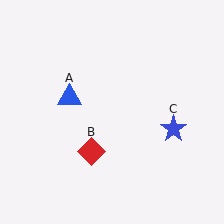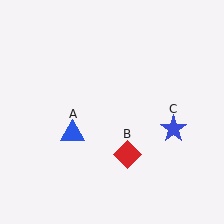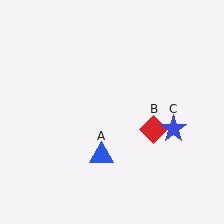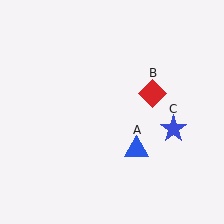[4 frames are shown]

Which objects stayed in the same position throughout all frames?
Blue star (object C) remained stationary.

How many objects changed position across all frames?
2 objects changed position: blue triangle (object A), red diamond (object B).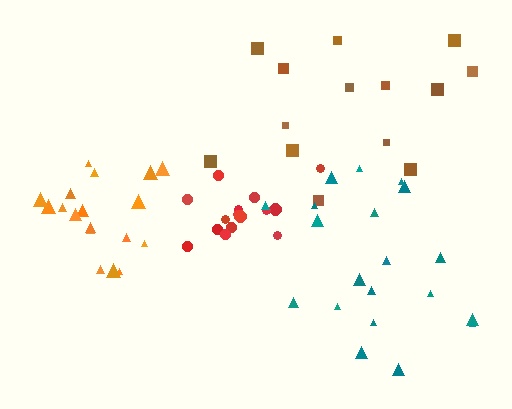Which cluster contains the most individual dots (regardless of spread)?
Teal (21).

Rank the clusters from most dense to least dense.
red, orange, teal, brown.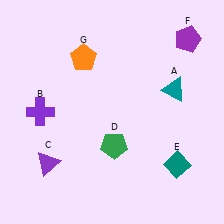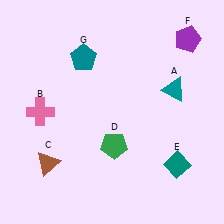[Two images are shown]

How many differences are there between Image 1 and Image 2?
There are 3 differences between the two images.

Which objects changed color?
B changed from purple to pink. C changed from purple to brown. G changed from orange to teal.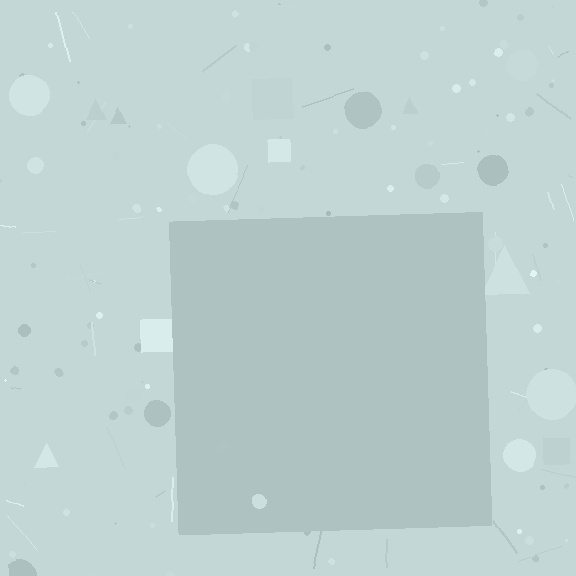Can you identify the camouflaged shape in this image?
The camouflaged shape is a square.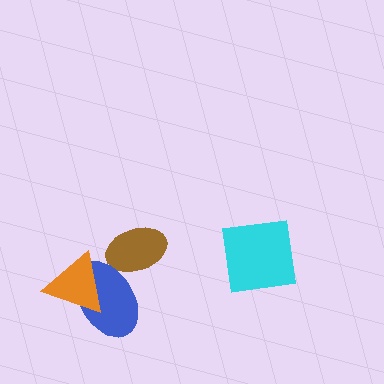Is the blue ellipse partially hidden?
Yes, it is partially covered by another shape.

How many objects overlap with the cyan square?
0 objects overlap with the cyan square.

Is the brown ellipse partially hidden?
Yes, it is partially covered by another shape.